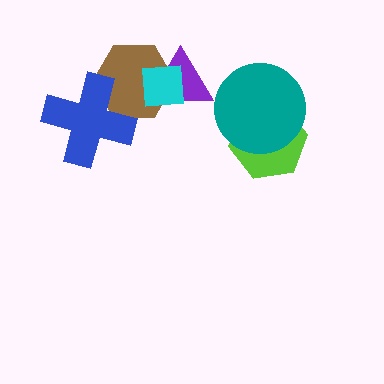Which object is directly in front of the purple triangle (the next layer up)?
The brown hexagon is directly in front of the purple triangle.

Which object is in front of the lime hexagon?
The teal circle is in front of the lime hexagon.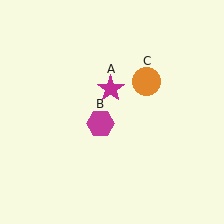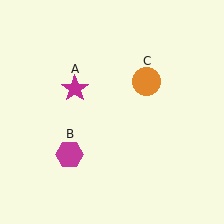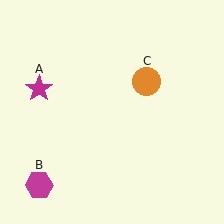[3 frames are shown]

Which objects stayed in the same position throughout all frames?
Orange circle (object C) remained stationary.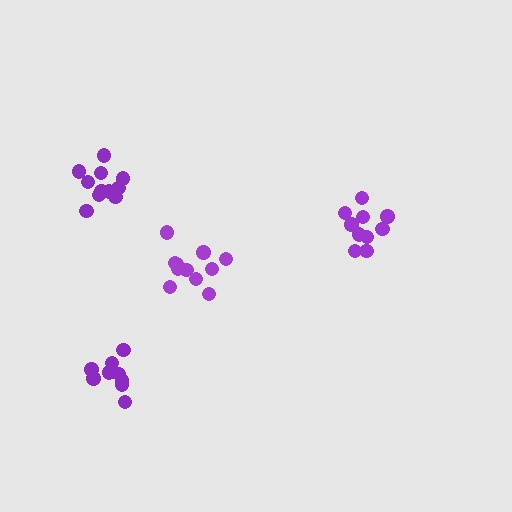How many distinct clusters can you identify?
There are 4 distinct clusters.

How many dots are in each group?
Group 1: 11 dots, Group 2: 10 dots, Group 3: 10 dots, Group 4: 11 dots (42 total).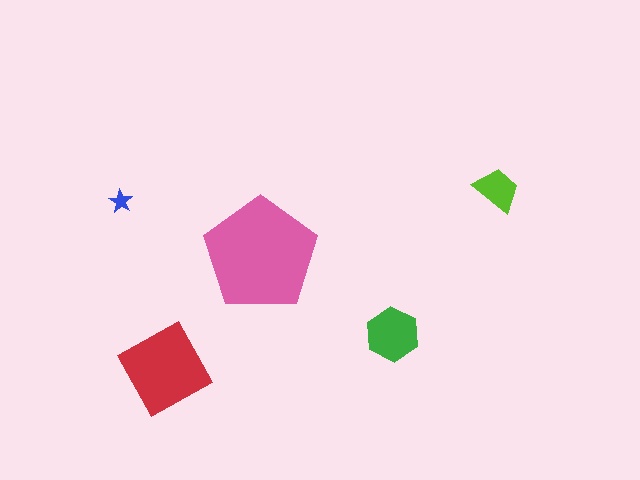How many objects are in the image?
There are 5 objects in the image.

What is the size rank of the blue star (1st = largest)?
5th.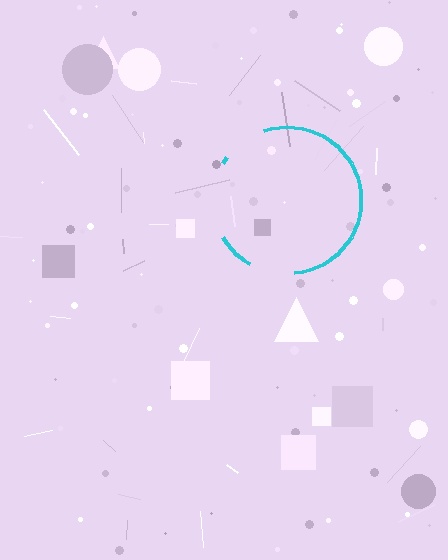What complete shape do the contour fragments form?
The contour fragments form a circle.